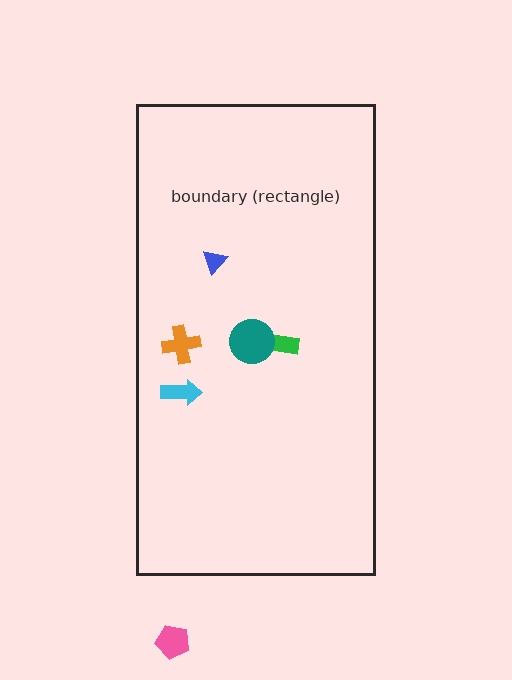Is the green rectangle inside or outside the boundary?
Inside.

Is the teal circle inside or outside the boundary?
Inside.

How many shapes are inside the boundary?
5 inside, 1 outside.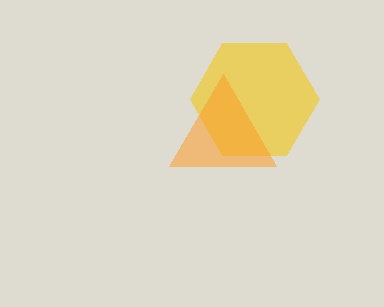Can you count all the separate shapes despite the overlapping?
Yes, there are 2 separate shapes.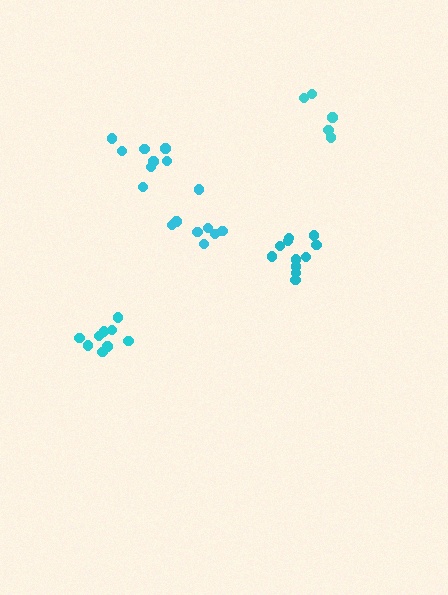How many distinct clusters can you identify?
There are 5 distinct clusters.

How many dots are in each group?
Group 1: 11 dots, Group 2: 5 dots, Group 3: 8 dots, Group 4: 9 dots, Group 5: 8 dots (41 total).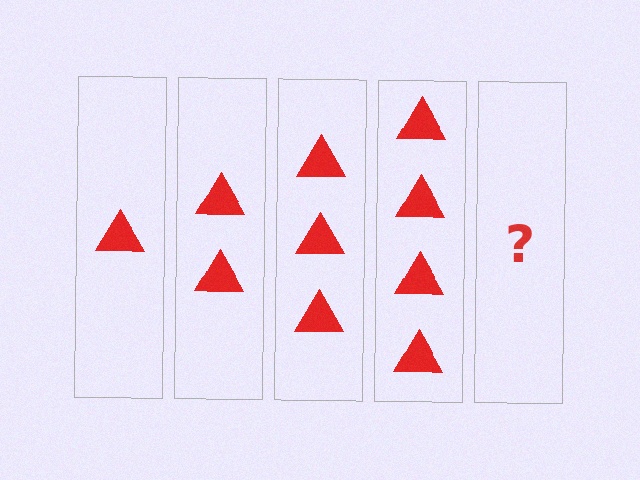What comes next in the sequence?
The next element should be 5 triangles.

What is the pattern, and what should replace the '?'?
The pattern is that each step adds one more triangle. The '?' should be 5 triangles.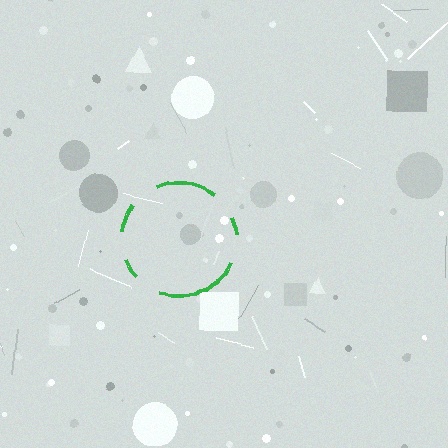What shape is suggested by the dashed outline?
The dashed outline suggests a circle.